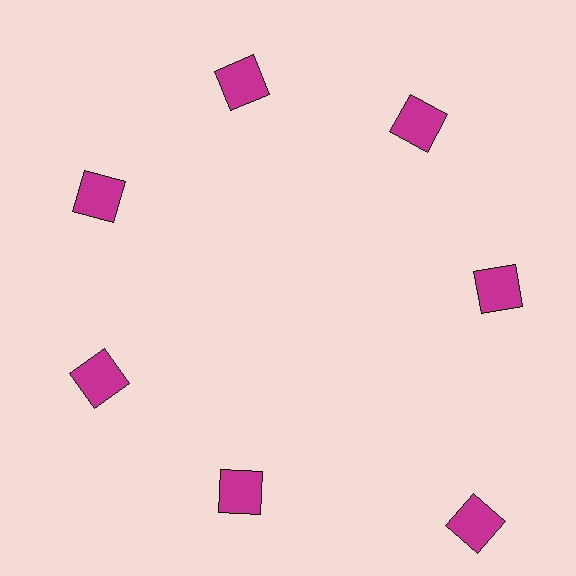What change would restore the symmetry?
The symmetry would be restored by moving it inward, back onto the ring so that all 7 squares sit at equal angles and equal distance from the center.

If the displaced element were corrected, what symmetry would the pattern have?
It would have 7-fold rotational symmetry — the pattern would map onto itself every 51 degrees.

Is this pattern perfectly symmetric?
No. The 7 magenta squares are arranged in a ring, but one element near the 5 o'clock position is pushed outward from the center, breaking the 7-fold rotational symmetry.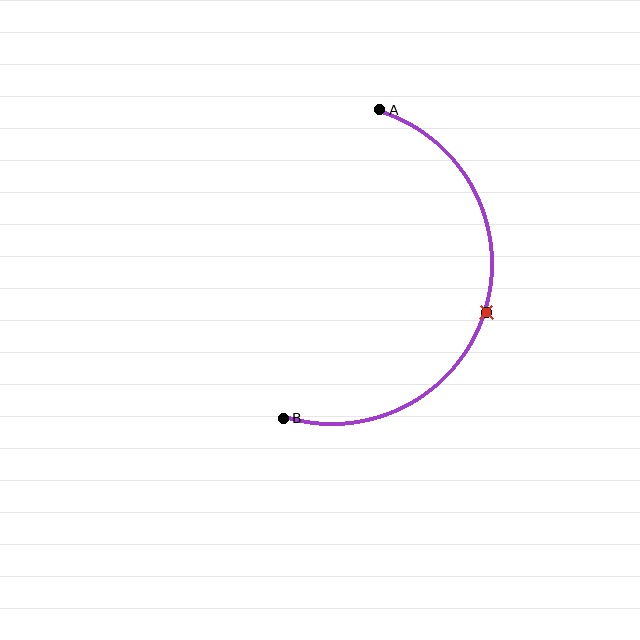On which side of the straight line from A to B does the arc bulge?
The arc bulges to the right of the straight line connecting A and B.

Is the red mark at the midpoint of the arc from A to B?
Yes. The red mark lies on the arc at equal arc-length from both A and B — it is the arc midpoint.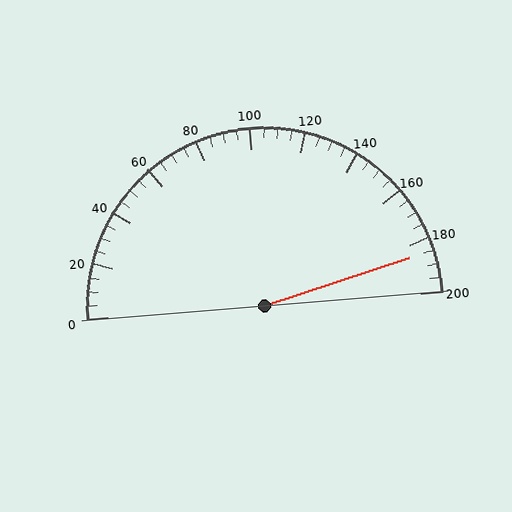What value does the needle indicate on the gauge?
The needle indicates approximately 185.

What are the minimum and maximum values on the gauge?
The gauge ranges from 0 to 200.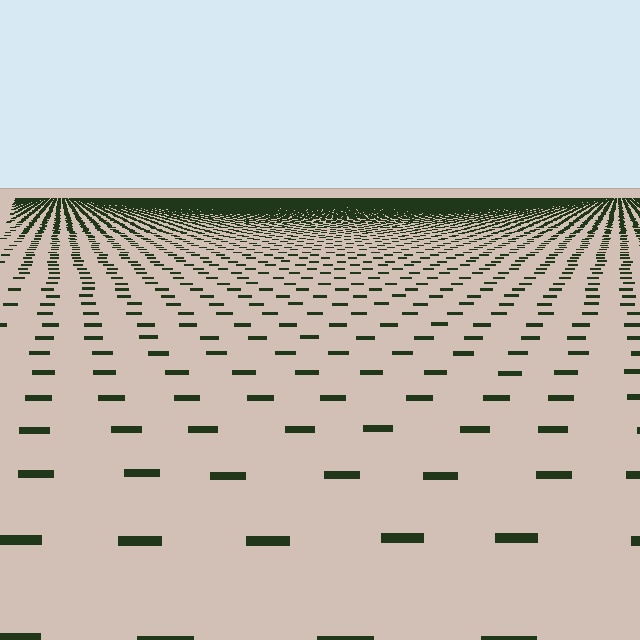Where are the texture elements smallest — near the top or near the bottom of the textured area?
Near the top.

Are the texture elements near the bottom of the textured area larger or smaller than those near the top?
Larger. Near the bottom, elements are closer to the viewer and appear at a bigger on-screen size.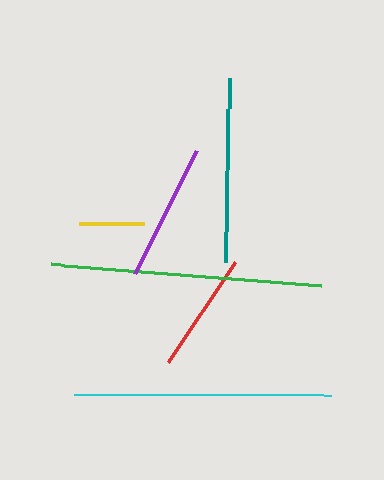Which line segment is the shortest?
The yellow line is the shortest at approximately 65 pixels.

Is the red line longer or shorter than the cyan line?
The cyan line is longer than the red line.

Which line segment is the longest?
The green line is the longest at approximately 270 pixels.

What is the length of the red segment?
The red segment is approximately 120 pixels long.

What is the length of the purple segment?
The purple segment is approximately 137 pixels long.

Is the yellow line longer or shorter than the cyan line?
The cyan line is longer than the yellow line.